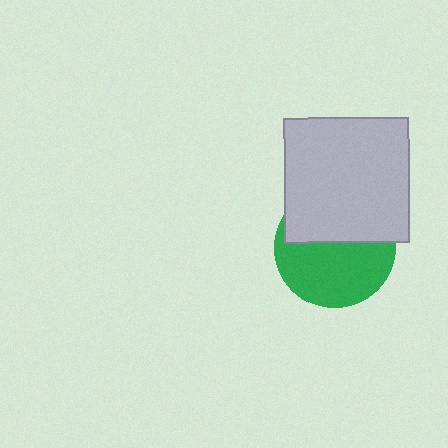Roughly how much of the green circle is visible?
About half of it is visible (roughly 56%).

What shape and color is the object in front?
The object in front is a light gray square.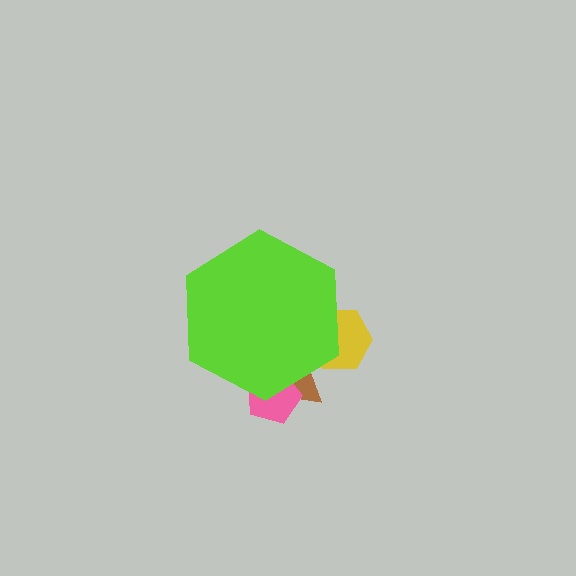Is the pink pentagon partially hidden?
Yes, the pink pentagon is partially hidden behind the lime hexagon.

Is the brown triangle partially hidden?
Yes, the brown triangle is partially hidden behind the lime hexagon.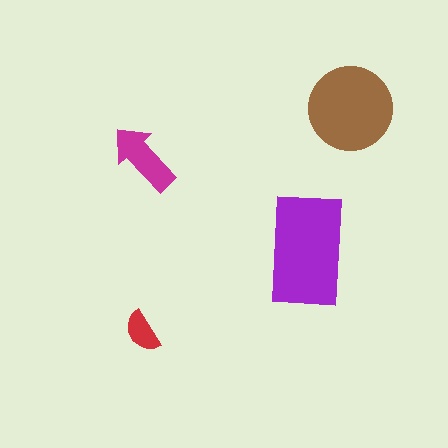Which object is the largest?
The purple rectangle.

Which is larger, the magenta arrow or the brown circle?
The brown circle.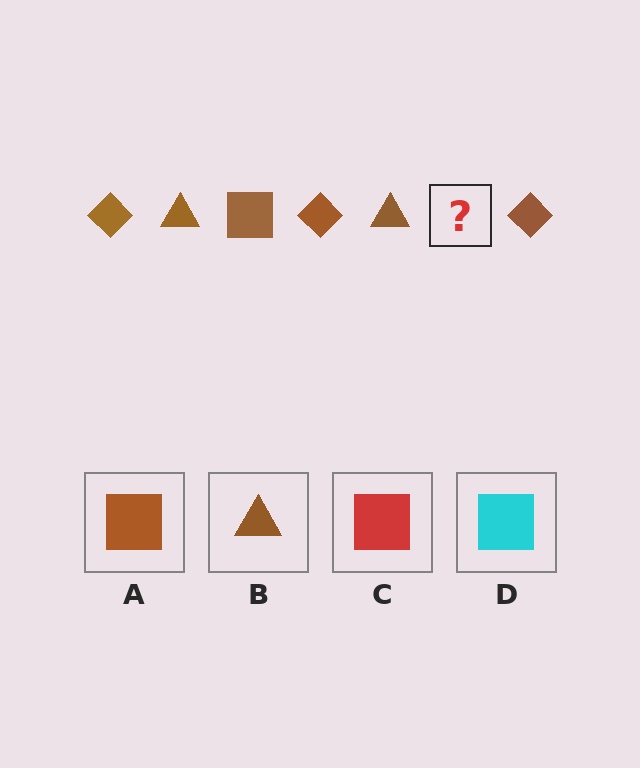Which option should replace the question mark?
Option A.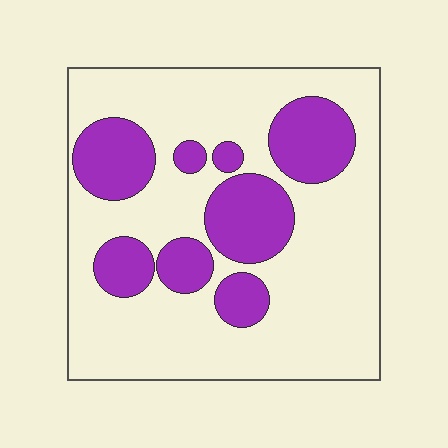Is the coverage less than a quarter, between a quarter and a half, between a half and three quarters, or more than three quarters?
Between a quarter and a half.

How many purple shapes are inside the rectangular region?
8.